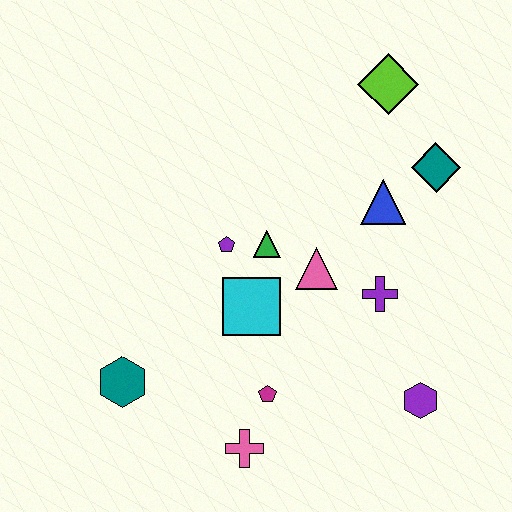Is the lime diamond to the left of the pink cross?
No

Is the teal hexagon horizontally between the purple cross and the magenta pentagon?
No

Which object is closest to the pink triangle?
The green triangle is closest to the pink triangle.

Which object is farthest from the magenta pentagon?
The lime diamond is farthest from the magenta pentagon.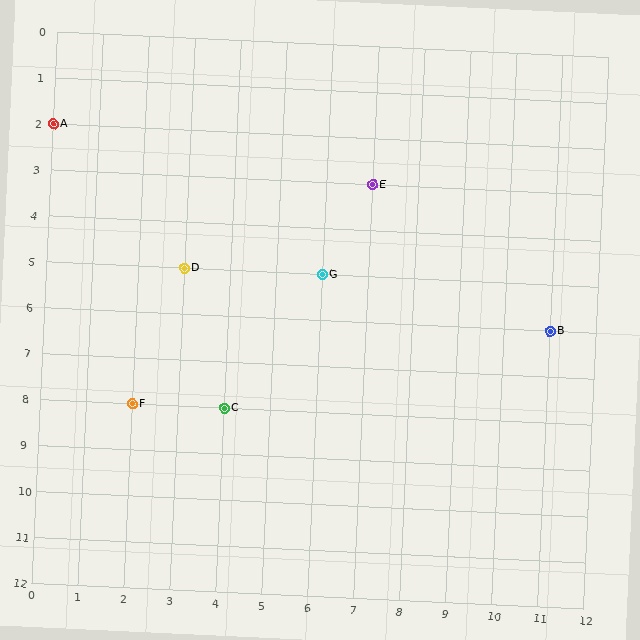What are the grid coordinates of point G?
Point G is at grid coordinates (6, 5).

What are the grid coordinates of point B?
Point B is at grid coordinates (11, 6).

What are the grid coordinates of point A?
Point A is at grid coordinates (0, 2).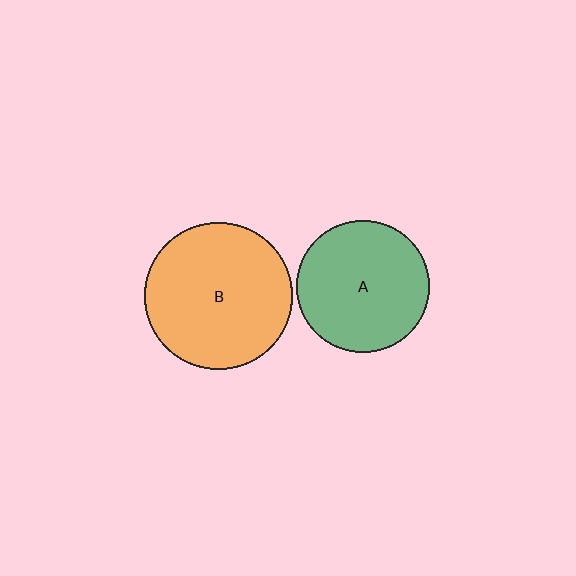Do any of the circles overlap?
No, none of the circles overlap.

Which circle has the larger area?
Circle B (orange).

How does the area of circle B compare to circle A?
Approximately 1.2 times.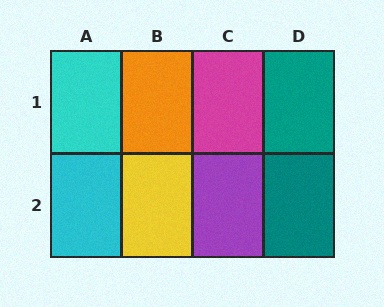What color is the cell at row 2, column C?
Purple.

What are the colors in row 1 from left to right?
Cyan, orange, magenta, teal.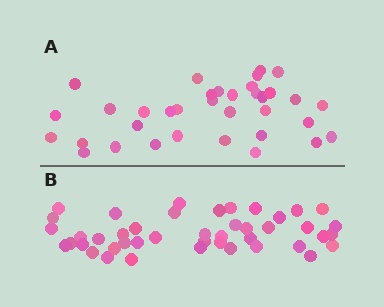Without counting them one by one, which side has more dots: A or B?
Region B (the bottom region) has more dots.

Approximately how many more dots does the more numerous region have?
Region B has roughly 8 or so more dots than region A.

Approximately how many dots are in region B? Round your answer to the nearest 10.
About 40 dots. (The exact count is 44, which rounds to 40.)